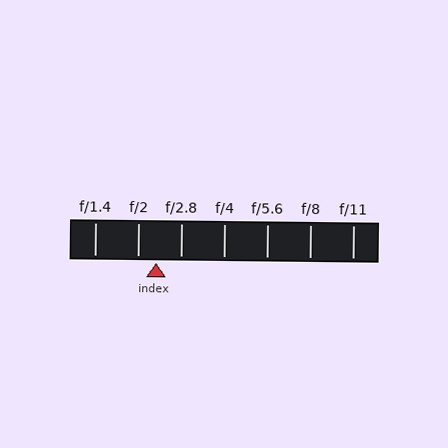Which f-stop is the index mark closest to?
The index mark is closest to f/2.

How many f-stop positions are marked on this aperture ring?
There are 7 f-stop positions marked.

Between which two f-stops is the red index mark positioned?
The index mark is between f/2 and f/2.8.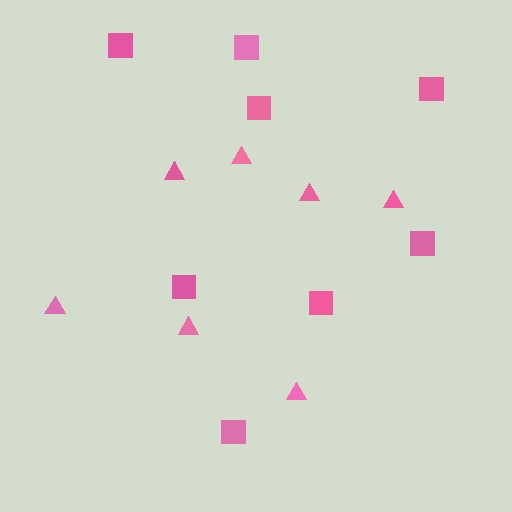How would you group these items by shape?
There are 2 groups: one group of squares (8) and one group of triangles (7).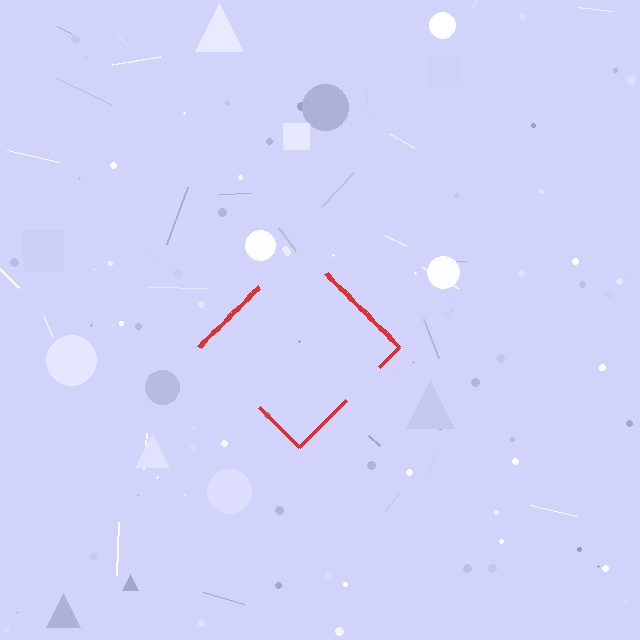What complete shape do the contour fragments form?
The contour fragments form a diamond.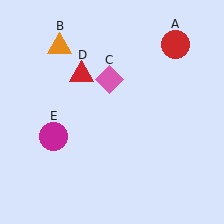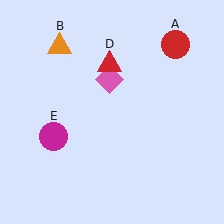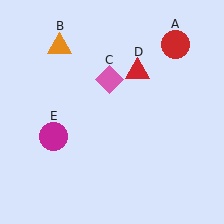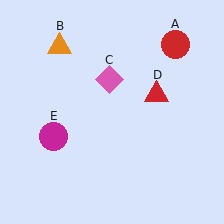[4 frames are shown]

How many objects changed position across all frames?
1 object changed position: red triangle (object D).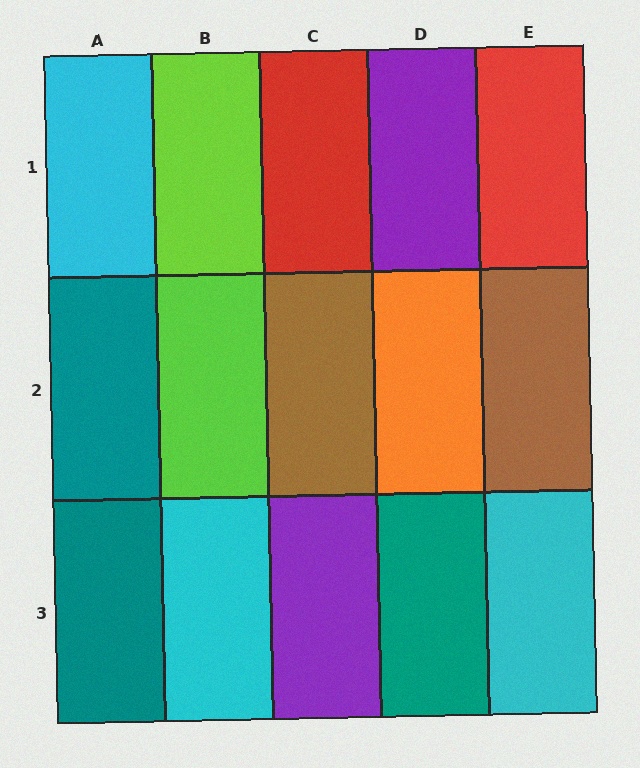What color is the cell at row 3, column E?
Cyan.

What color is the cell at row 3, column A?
Teal.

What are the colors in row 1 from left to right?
Cyan, lime, red, purple, red.